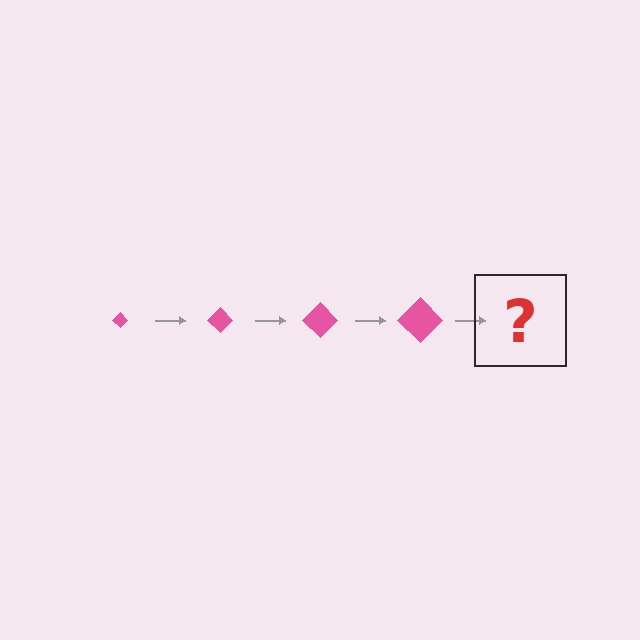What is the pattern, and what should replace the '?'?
The pattern is that the diamond gets progressively larger each step. The '?' should be a pink diamond, larger than the previous one.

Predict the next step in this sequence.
The next step is a pink diamond, larger than the previous one.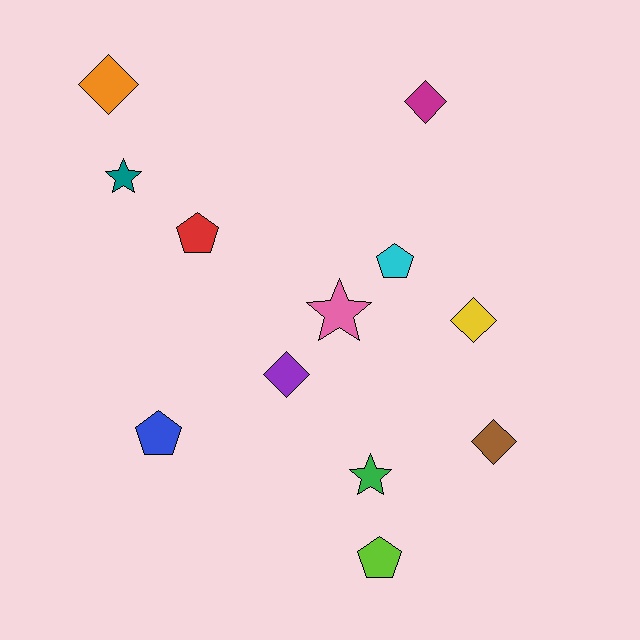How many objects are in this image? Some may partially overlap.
There are 12 objects.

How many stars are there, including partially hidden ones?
There are 3 stars.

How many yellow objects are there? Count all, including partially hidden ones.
There is 1 yellow object.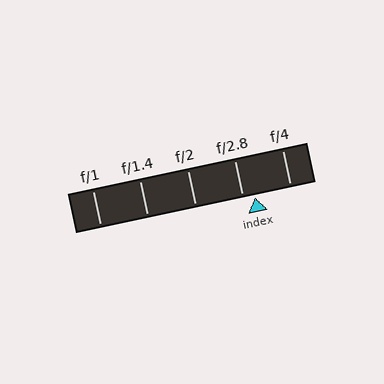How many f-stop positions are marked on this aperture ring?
There are 5 f-stop positions marked.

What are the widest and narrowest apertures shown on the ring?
The widest aperture shown is f/1 and the narrowest is f/4.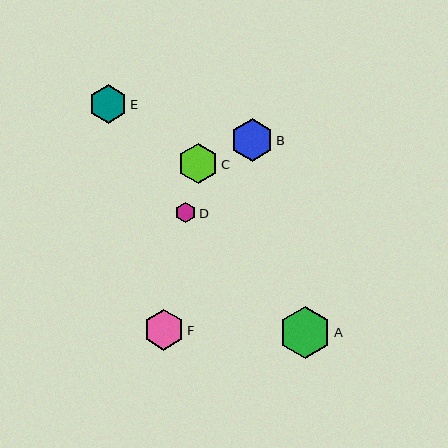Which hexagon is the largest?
Hexagon A is the largest with a size of approximately 52 pixels.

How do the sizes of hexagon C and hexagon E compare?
Hexagon C and hexagon E are approximately the same size.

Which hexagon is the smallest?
Hexagon D is the smallest with a size of approximately 21 pixels.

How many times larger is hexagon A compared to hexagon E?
Hexagon A is approximately 1.4 times the size of hexagon E.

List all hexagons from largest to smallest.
From largest to smallest: A, B, F, C, E, D.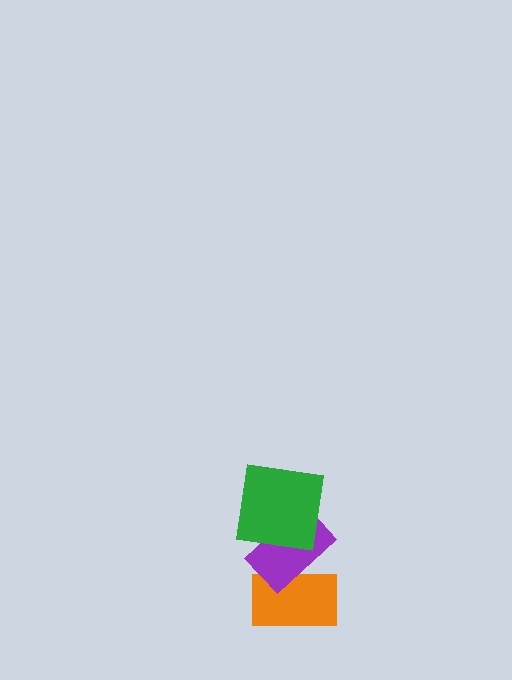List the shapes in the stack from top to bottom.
From top to bottom: the green square, the purple rectangle, the orange rectangle.